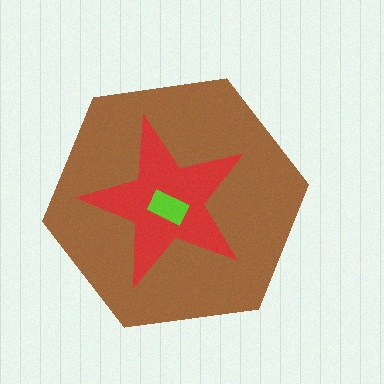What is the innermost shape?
The lime rectangle.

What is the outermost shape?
The brown hexagon.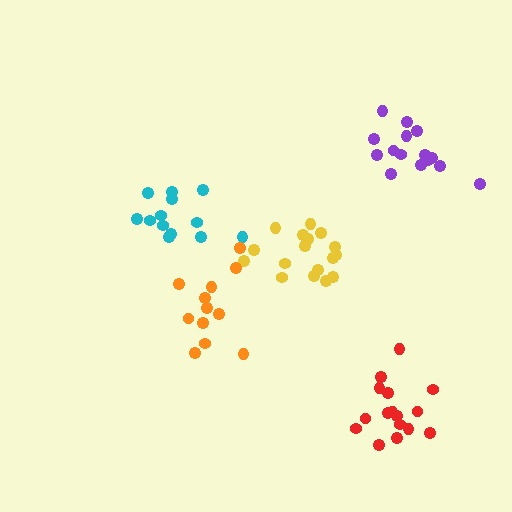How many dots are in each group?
Group 1: 17 dots, Group 2: 13 dots, Group 3: 16 dots, Group 4: 12 dots, Group 5: 15 dots (73 total).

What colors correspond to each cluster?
The clusters are colored: yellow, cyan, red, orange, purple.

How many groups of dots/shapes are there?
There are 5 groups.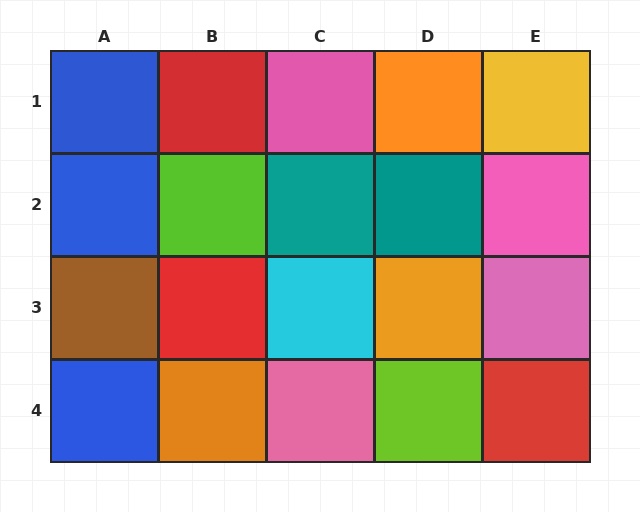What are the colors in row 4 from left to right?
Blue, orange, pink, lime, red.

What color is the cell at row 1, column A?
Blue.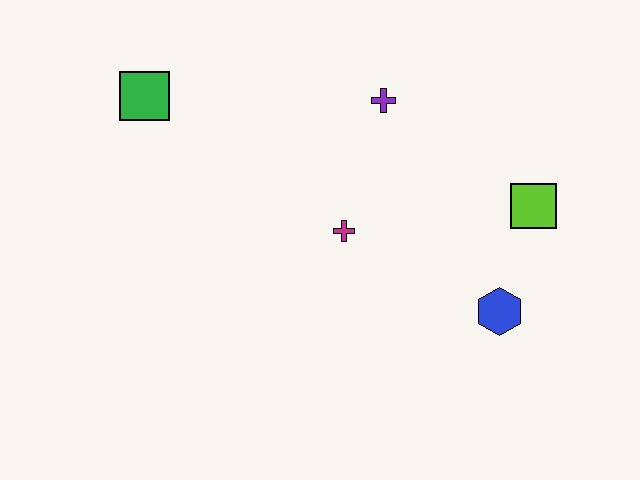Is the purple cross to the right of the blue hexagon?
No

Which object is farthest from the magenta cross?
The green square is farthest from the magenta cross.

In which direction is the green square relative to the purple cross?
The green square is to the left of the purple cross.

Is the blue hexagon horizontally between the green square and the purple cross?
No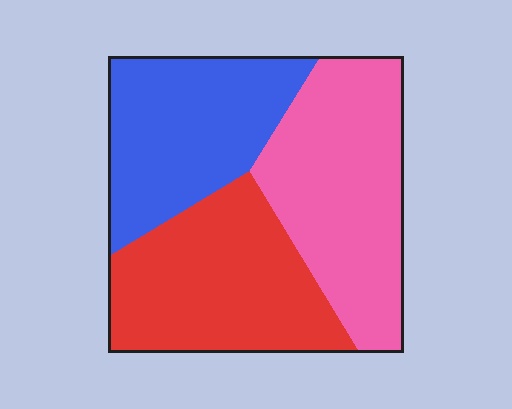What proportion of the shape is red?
Red covers 34% of the shape.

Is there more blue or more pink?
Pink.